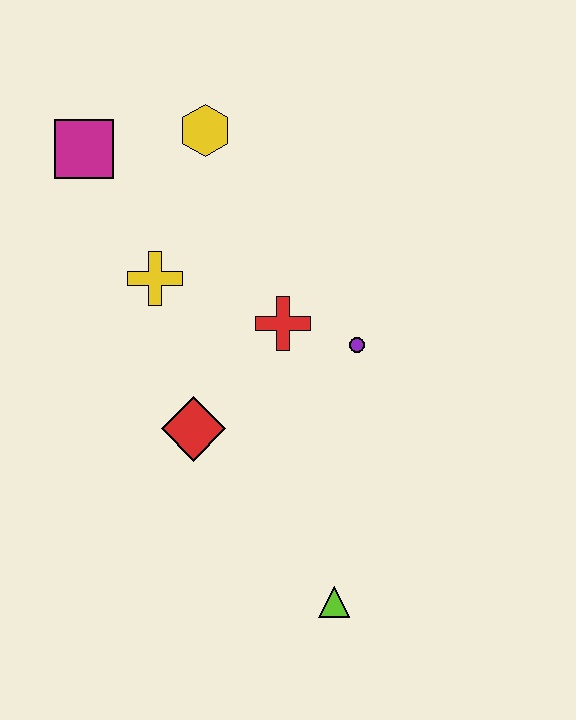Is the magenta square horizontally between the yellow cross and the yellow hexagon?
No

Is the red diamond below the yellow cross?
Yes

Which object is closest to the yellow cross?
The red cross is closest to the yellow cross.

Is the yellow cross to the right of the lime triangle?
No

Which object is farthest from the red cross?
The lime triangle is farthest from the red cross.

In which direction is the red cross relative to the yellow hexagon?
The red cross is below the yellow hexagon.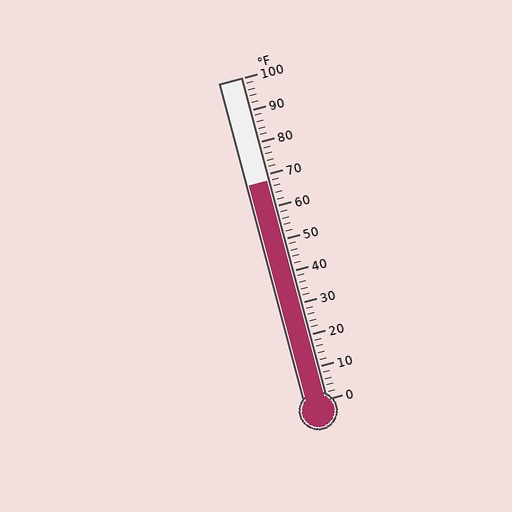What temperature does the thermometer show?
The thermometer shows approximately 68°F.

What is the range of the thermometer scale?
The thermometer scale ranges from 0°F to 100°F.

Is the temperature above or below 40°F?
The temperature is above 40°F.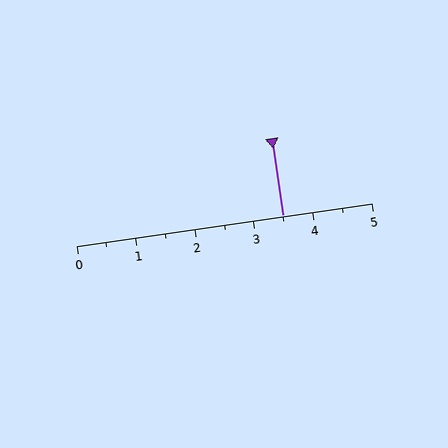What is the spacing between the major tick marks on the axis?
The major ticks are spaced 1 apart.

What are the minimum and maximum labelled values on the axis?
The axis runs from 0 to 5.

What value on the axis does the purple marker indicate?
The marker indicates approximately 3.5.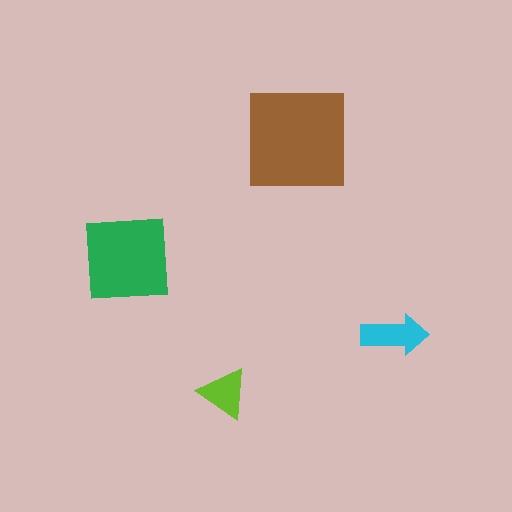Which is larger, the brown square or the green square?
The brown square.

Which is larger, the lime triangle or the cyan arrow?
The cyan arrow.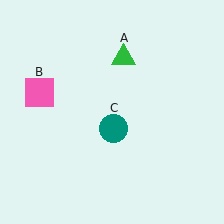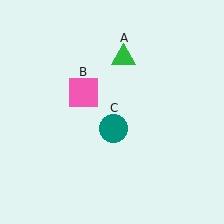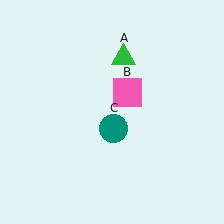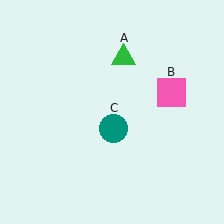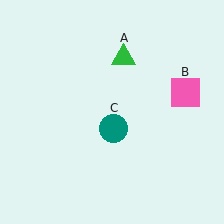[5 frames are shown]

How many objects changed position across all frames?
1 object changed position: pink square (object B).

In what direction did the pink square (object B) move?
The pink square (object B) moved right.